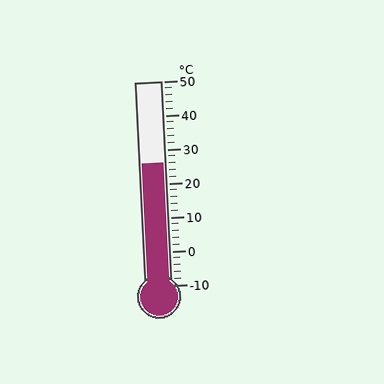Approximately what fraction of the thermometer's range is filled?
The thermometer is filled to approximately 60% of its range.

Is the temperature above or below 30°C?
The temperature is below 30°C.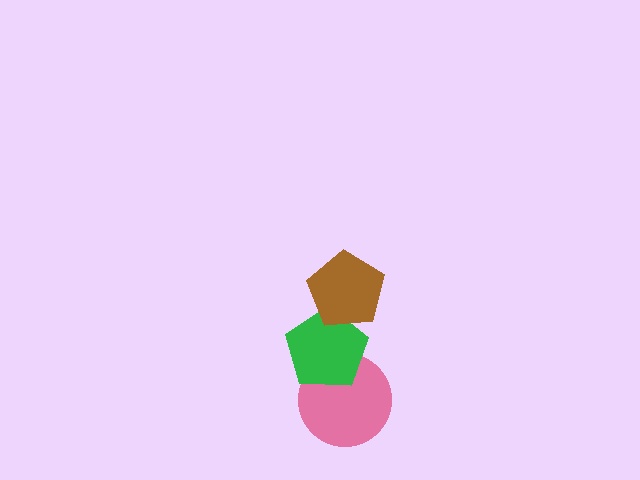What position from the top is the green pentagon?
The green pentagon is 2nd from the top.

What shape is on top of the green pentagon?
The brown pentagon is on top of the green pentagon.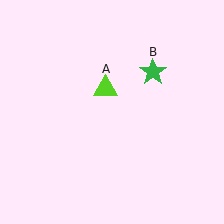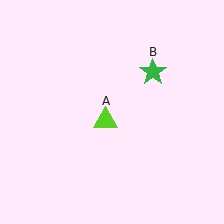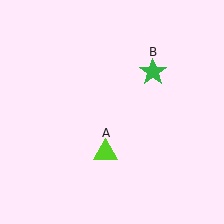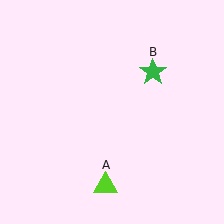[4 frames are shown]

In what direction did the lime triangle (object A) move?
The lime triangle (object A) moved down.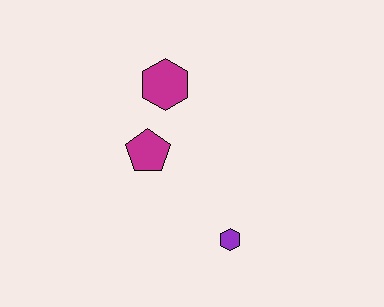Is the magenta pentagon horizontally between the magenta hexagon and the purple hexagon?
No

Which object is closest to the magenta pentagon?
The magenta hexagon is closest to the magenta pentagon.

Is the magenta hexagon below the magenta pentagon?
No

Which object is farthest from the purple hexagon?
The magenta hexagon is farthest from the purple hexagon.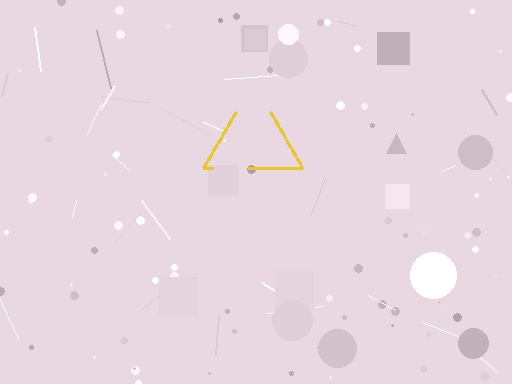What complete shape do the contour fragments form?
The contour fragments form a triangle.